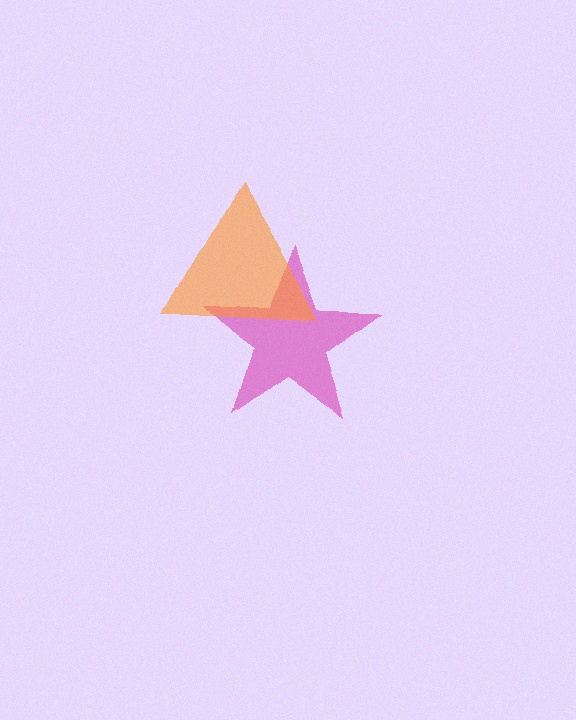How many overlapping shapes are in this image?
There are 2 overlapping shapes in the image.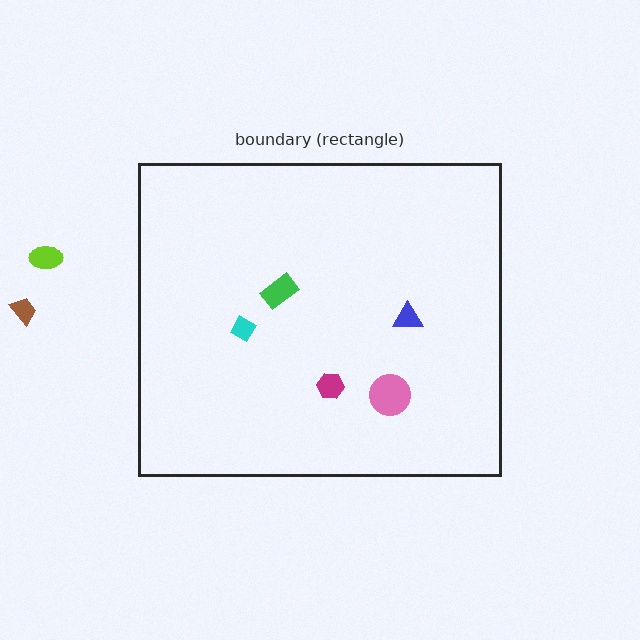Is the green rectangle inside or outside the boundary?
Inside.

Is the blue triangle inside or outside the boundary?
Inside.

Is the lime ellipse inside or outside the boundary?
Outside.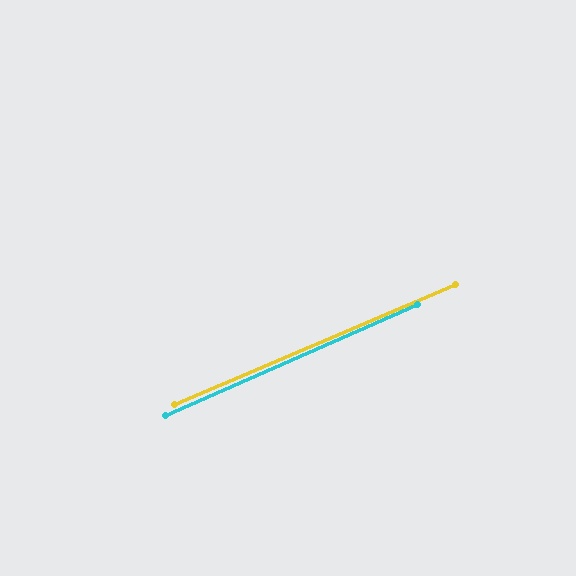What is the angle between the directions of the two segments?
Approximately 1 degree.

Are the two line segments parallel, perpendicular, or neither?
Parallel — their directions differ by only 0.6°.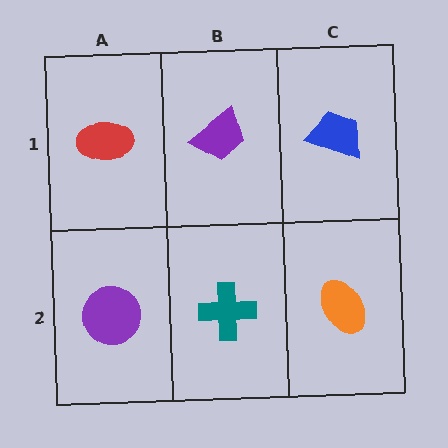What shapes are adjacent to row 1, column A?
A purple circle (row 2, column A), a purple trapezoid (row 1, column B).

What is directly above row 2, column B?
A purple trapezoid.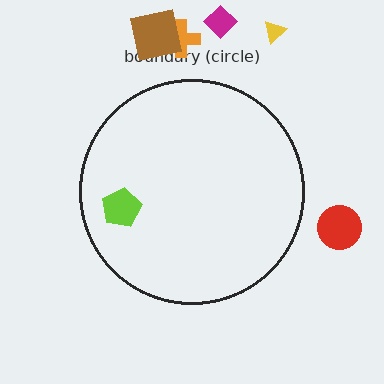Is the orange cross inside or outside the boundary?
Outside.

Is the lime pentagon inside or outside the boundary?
Inside.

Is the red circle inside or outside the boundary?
Outside.